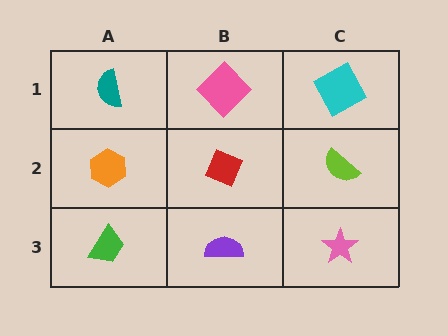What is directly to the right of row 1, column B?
A cyan square.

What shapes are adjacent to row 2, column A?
A teal semicircle (row 1, column A), a green trapezoid (row 3, column A), a red diamond (row 2, column B).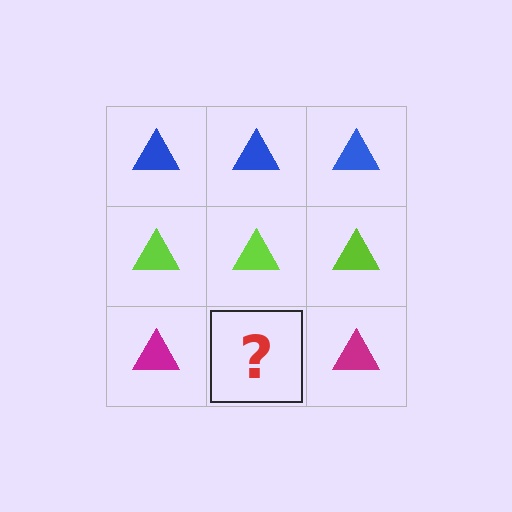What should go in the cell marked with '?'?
The missing cell should contain a magenta triangle.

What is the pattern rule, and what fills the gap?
The rule is that each row has a consistent color. The gap should be filled with a magenta triangle.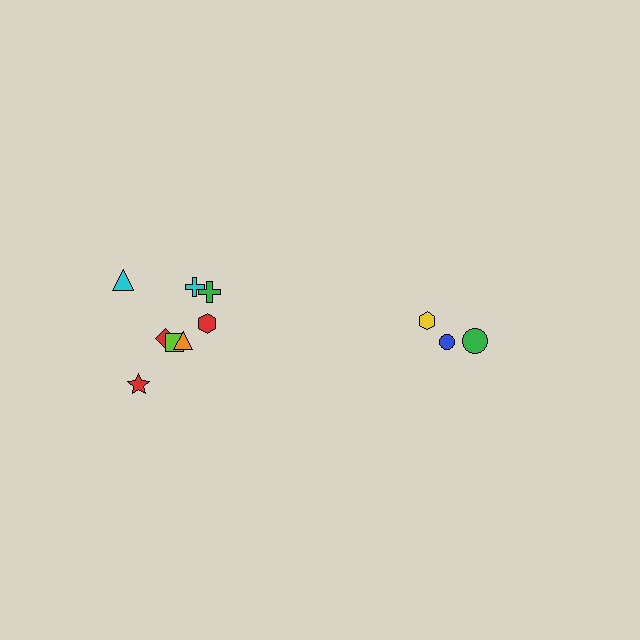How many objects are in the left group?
There are 8 objects.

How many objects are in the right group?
There are 3 objects.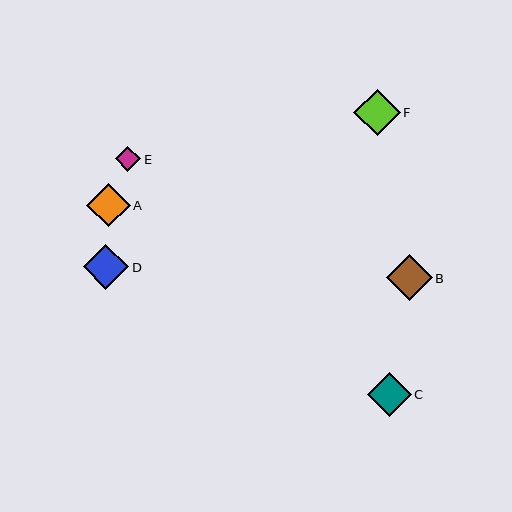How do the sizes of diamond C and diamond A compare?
Diamond C and diamond A are approximately the same size.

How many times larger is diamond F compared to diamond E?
Diamond F is approximately 1.8 times the size of diamond E.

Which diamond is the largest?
Diamond F is the largest with a size of approximately 46 pixels.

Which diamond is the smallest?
Diamond E is the smallest with a size of approximately 25 pixels.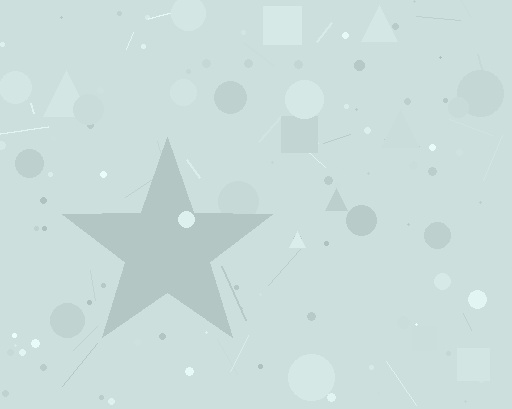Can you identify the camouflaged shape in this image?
The camouflaged shape is a star.